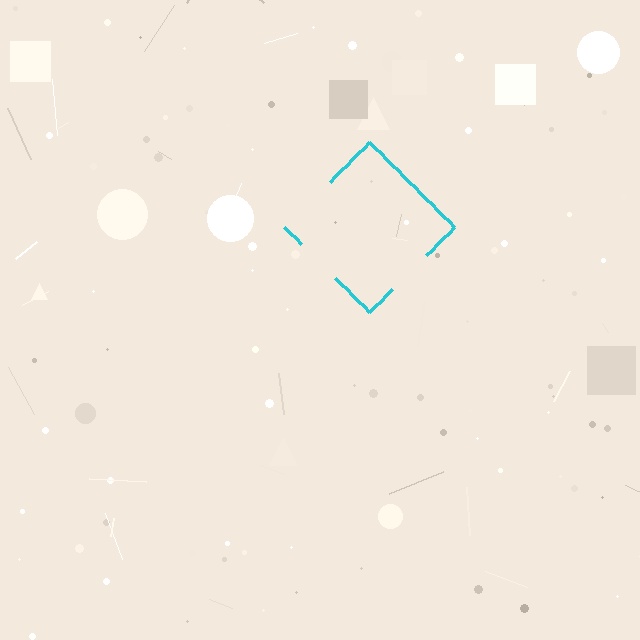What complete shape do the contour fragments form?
The contour fragments form a diamond.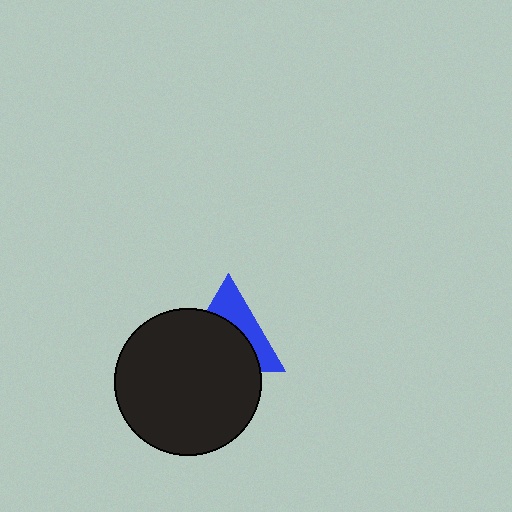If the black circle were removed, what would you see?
You would see the complete blue triangle.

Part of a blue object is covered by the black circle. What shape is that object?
It is a triangle.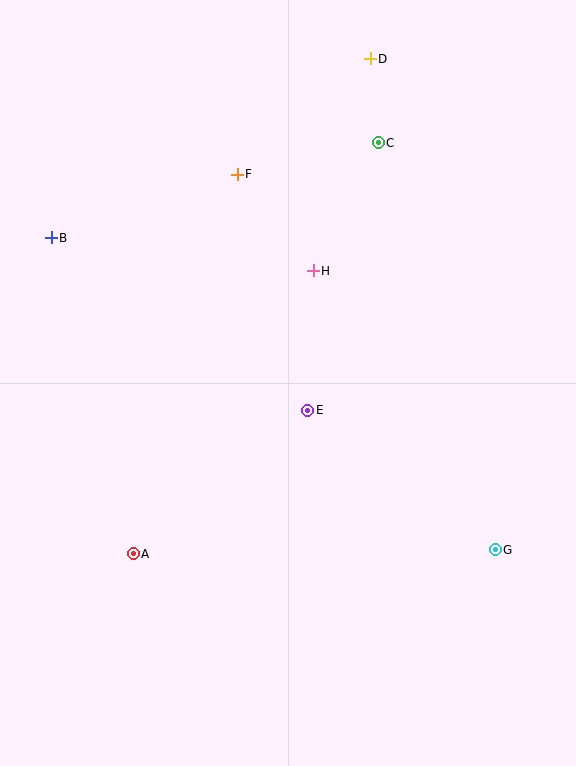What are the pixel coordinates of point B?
Point B is at (51, 238).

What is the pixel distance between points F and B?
The distance between F and B is 197 pixels.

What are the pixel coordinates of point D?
Point D is at (370, 59).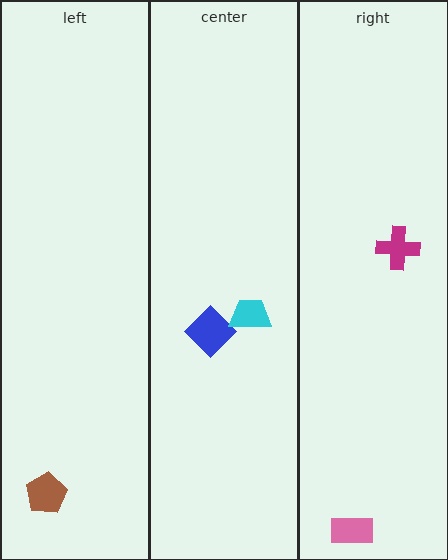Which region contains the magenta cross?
The right region.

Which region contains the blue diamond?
The center region.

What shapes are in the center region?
The blue diamond, the cyan trapezoid.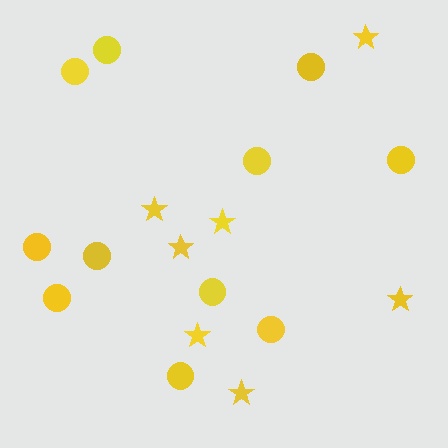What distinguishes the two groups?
There are 2 groups: one group of circles (11) and one group of stars (7).